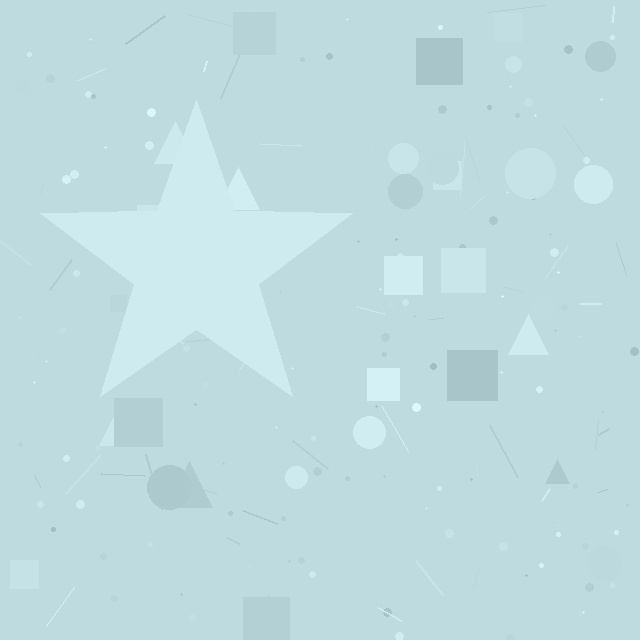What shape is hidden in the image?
A star is hidden in the image.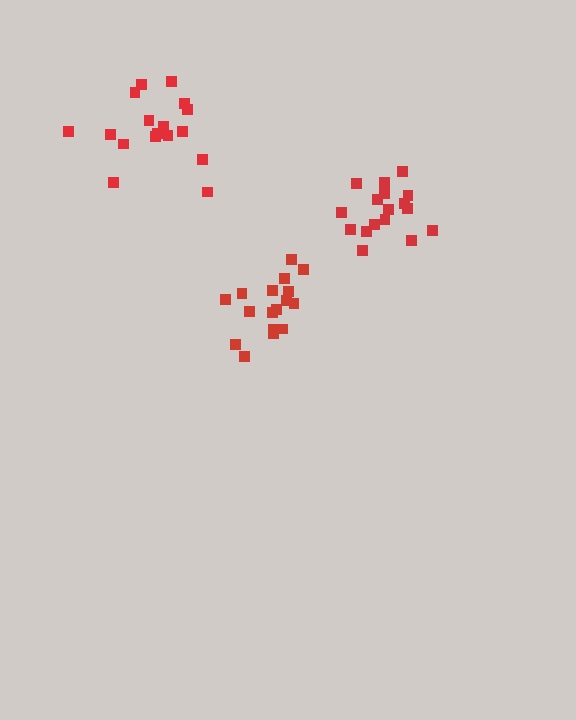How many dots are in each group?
Group 1: 17 dots, Group 2: 17 dots, Group 3: 17 dots (51 total).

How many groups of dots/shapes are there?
There are 3 groups.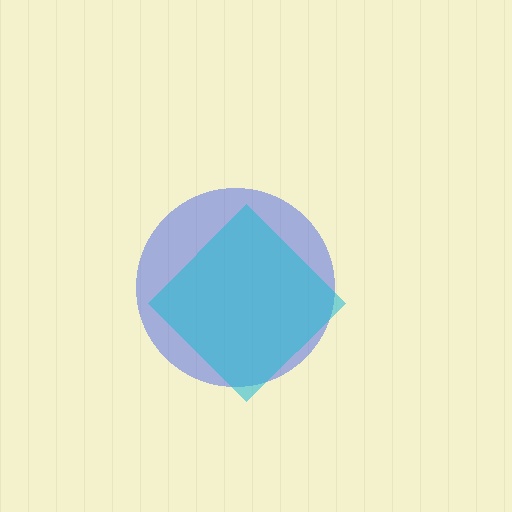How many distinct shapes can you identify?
There are 2 distinct shapes: a blue circle, a cyan diamond.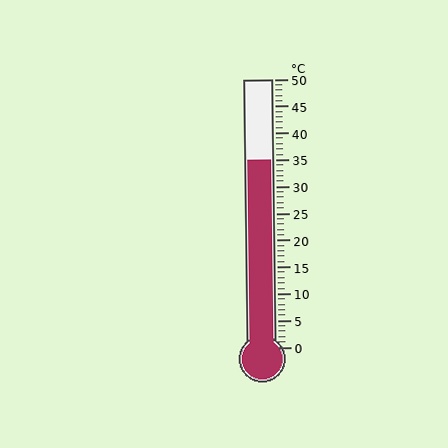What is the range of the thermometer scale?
The thermometer scale ranges from 0°C to 50°C.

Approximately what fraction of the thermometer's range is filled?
The thermometer is filled to approximately 70% of its range.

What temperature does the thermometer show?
The thermometer shows approximately 35°C.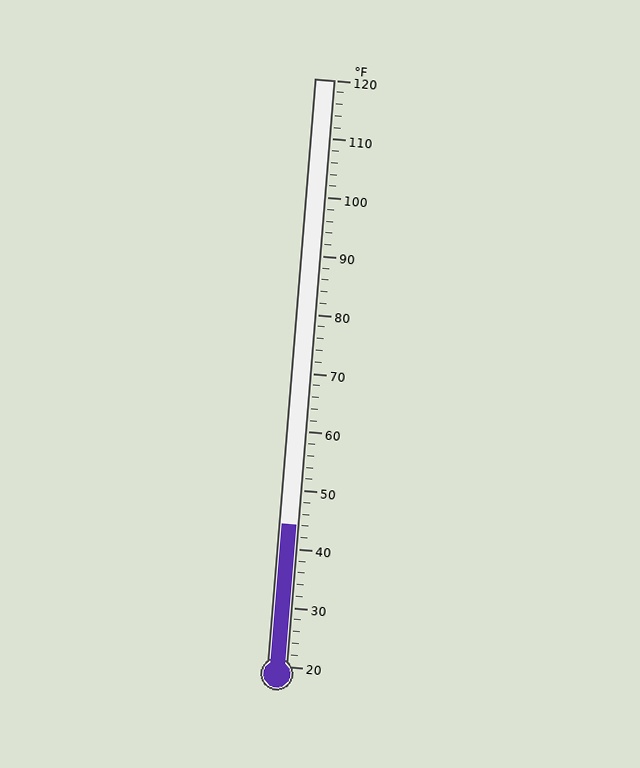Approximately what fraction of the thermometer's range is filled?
The thermometer is filled to approximately 25% of its range.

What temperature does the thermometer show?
The thermometer shows approximately 44°F.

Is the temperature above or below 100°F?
The temperature is below 100°F.